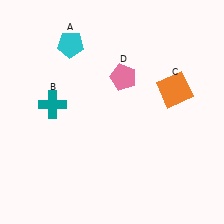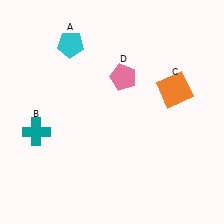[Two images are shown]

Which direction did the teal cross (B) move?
The teal cross (B) moved down.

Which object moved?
The teal cross (B) moved down.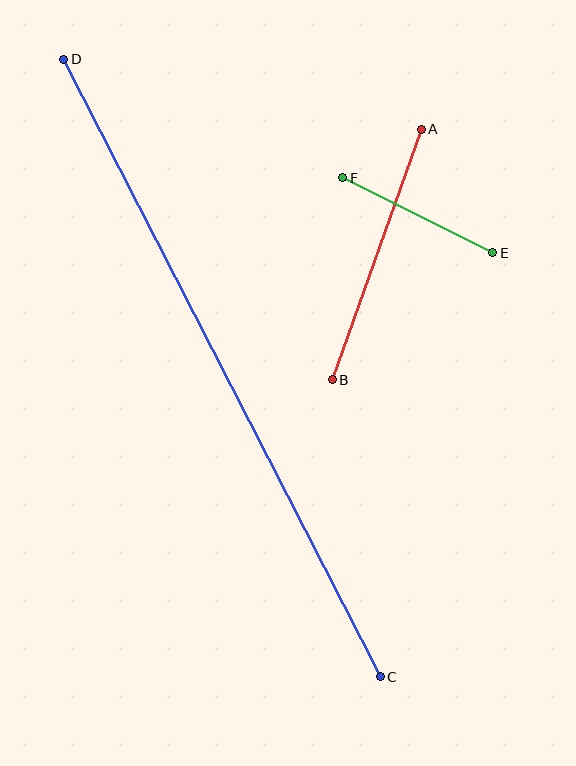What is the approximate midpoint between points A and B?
The midpoint is at approximately (377, 254) pixels.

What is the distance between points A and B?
The distance is approximately 266 pixels.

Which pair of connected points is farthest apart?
Points C and D are farthest apart.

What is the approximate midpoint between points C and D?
The midpoint is at approximately (222, 368) pixels.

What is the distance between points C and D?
The distance is approximately 694 pixels.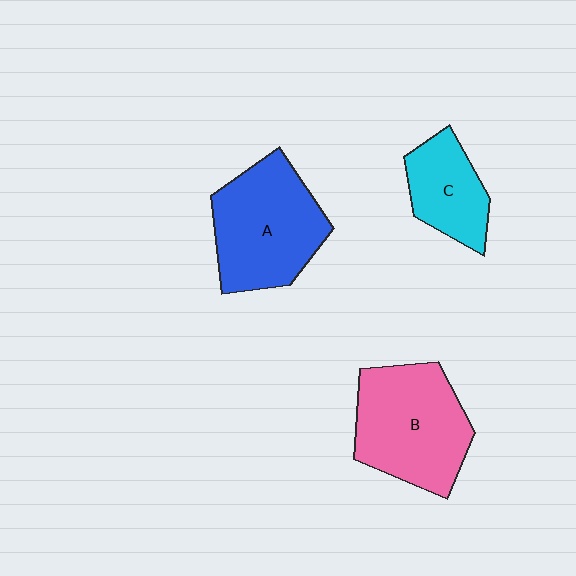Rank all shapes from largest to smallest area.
From largest to smallest: B (pink), A (blue), C (cyan).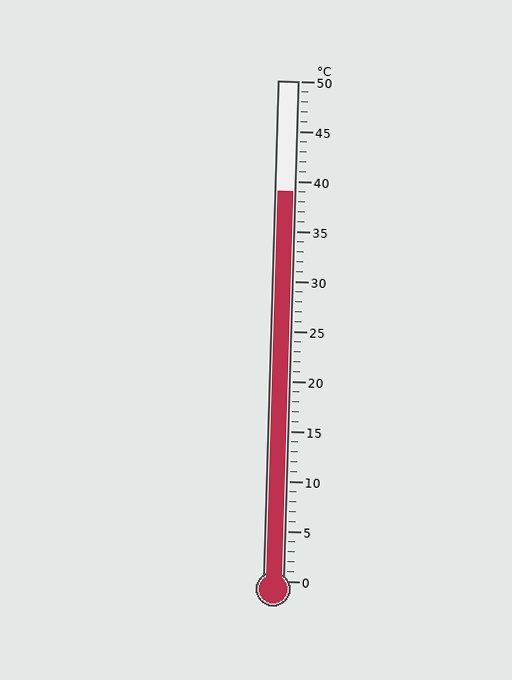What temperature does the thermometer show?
The thermometer shows approximately 39°C.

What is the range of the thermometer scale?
The thermometer scale ranges from 0°C to 50°C.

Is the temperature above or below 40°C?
The temperature is below 40°C.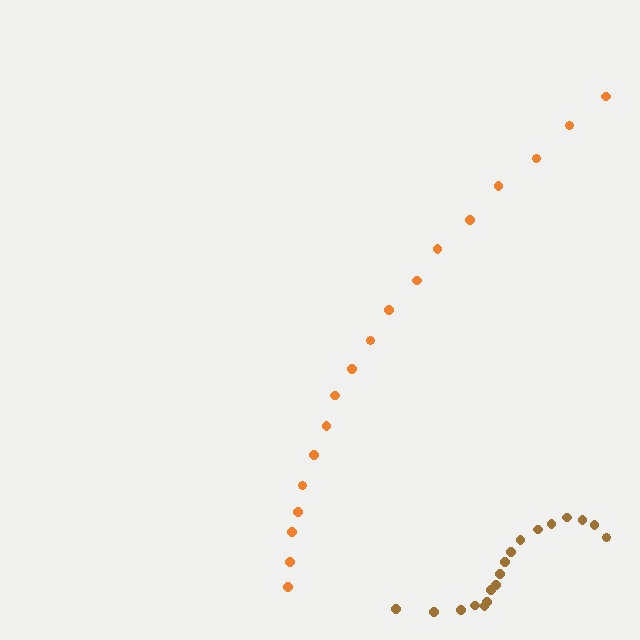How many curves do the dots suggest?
There are 2 distinct paths.